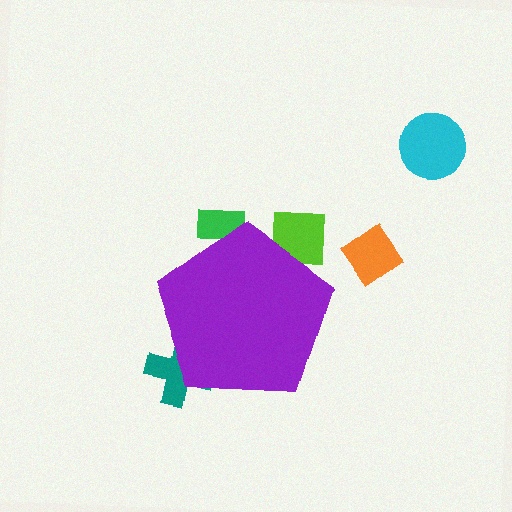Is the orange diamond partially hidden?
No, the orange diamond is fully visible.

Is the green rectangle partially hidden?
Yes, the green rectangle is partially hidden behind the purple pentagon.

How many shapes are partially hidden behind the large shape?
3 shapes are partially hidden.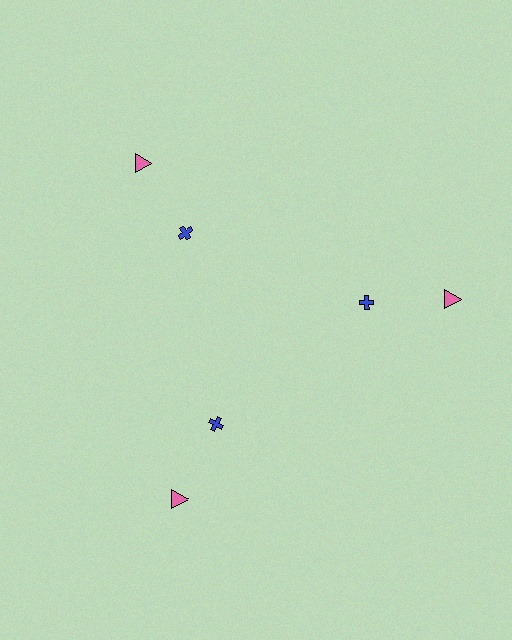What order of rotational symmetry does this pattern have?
This pattern has 3-fold rotational symmetry.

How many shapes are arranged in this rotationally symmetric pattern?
There are 6 shapes, arranged in 3 groups of 2.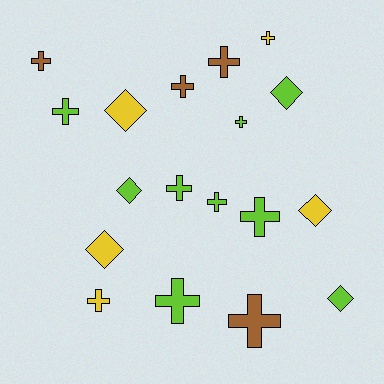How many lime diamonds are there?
There are 3 lime diamonds.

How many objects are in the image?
There are 18 objects.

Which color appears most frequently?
Lime, with 9 objects.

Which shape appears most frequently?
Cross, with 12 objects.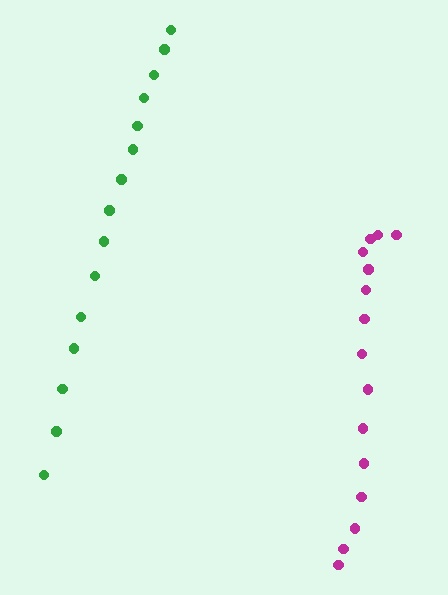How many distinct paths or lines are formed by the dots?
There are 2 distinct paths.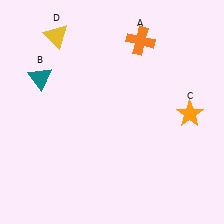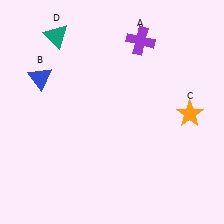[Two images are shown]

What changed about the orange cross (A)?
In Image 1, A is orange. In Image 2, it changed to purple.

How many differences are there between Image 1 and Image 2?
There are 3 differences between the two images.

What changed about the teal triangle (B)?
In Image 1, B is teal. In Image 2, it changed to blue.